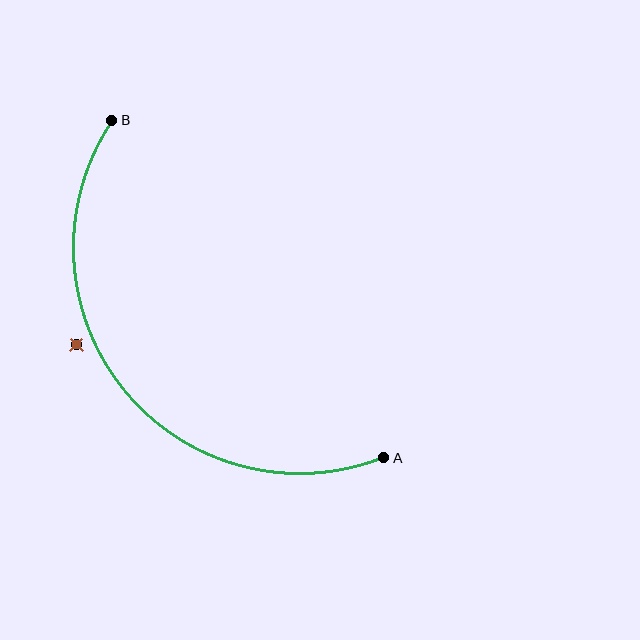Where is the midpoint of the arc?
The arc midpoint is the point on the curve farthest from the straight line joining A and B. It sits below and to the left of that line.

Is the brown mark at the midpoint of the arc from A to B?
No — the brown mark does not lie on the arc at all. It sits slightly outside the curve.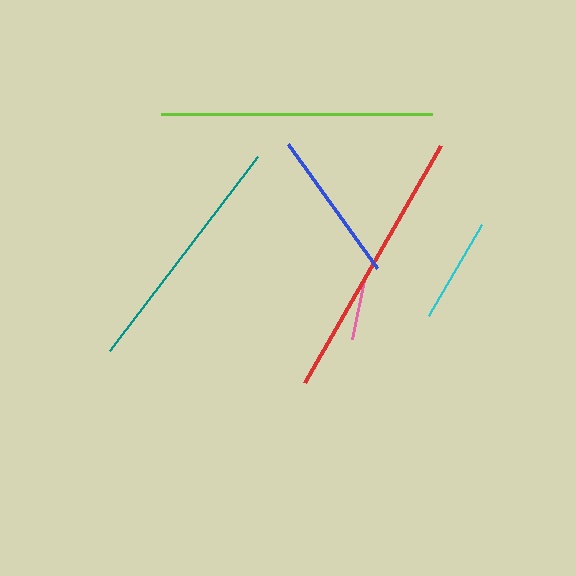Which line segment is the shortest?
The pink line is the shortest at approximately 65 pixels.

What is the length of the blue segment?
The blue segment is approximately 153 pixels long.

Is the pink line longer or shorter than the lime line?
The lime line is longer than the pink line.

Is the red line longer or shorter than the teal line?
The red line is longer than the teal line.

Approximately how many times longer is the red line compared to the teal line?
The red line is approximately 1.1 times the length of the teal line.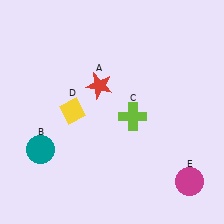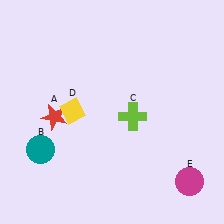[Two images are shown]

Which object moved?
The red star (A) moved left.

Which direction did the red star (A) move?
The red star (A) moved left.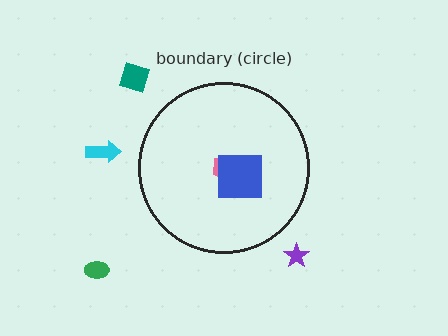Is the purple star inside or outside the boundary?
Outside.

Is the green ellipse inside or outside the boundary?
Outside.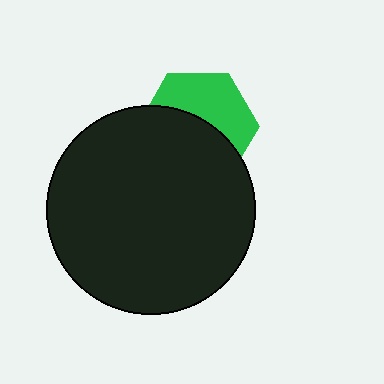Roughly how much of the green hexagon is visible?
About half of it is visible (roughly 45%).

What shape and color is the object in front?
The object in front is a black circle.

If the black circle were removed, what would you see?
You would see the complete green hexagon.